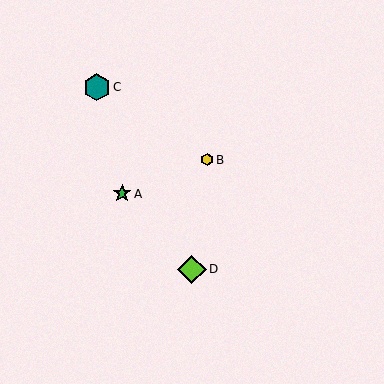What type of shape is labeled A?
Shape A is a green star.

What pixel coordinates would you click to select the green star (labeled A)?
Click at (122, 194) to select the green star A.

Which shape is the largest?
The lime diamond (labeled D) is the largest.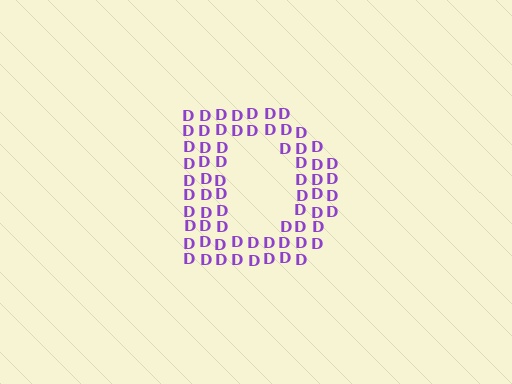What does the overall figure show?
The overall figure shows the letter D.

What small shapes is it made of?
It is made of small letter D's.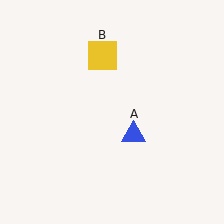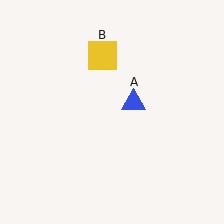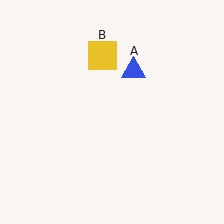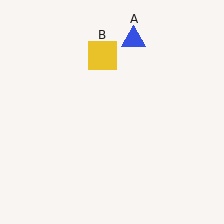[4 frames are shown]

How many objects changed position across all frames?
1 object changed position: blue triangle (object A).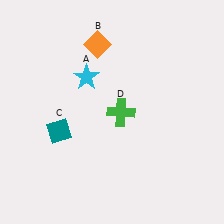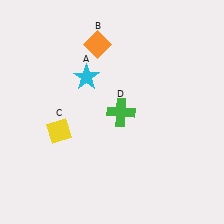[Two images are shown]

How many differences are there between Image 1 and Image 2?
There is 1 difference between the two images.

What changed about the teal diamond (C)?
In Image 1, C is teal. In Image 2, it changed to yellow.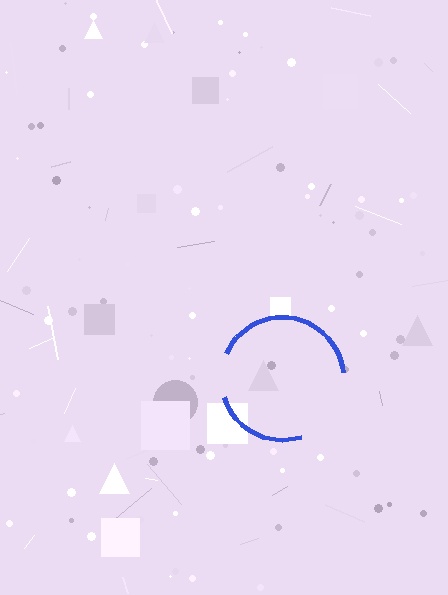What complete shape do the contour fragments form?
The contour fragments form a circle.